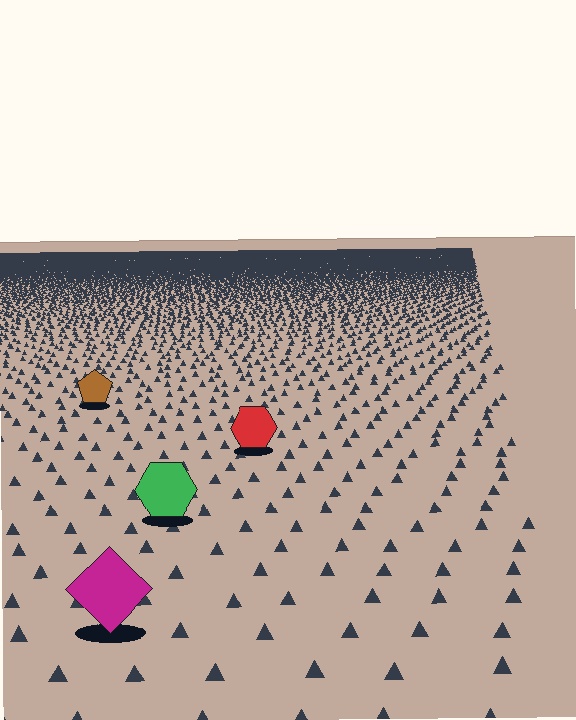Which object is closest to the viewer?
The magenta diamond is closest. The texture marks near it are larger and more spread out.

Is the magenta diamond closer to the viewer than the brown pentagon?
Yes. The magenta diamond is closer — you can tell from the texture gradient: the ground texture is coarser near it.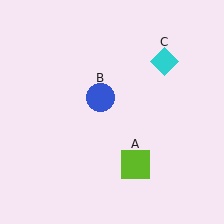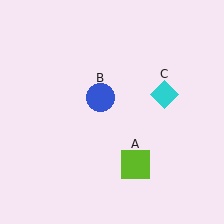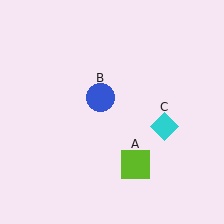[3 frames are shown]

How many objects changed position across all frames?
1 object changed position: cyan diamond (object C).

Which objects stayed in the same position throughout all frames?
Lime square (object A) and blue circle (object B) remained stationary.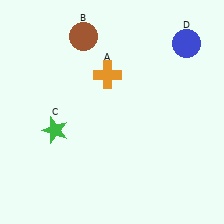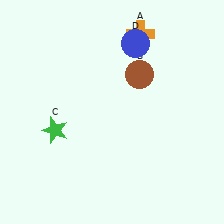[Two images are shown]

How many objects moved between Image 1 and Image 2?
3 objects moved between the two images.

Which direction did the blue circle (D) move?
The blue circle (D) moved left.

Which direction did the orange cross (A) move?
The orange cross (A) moved up.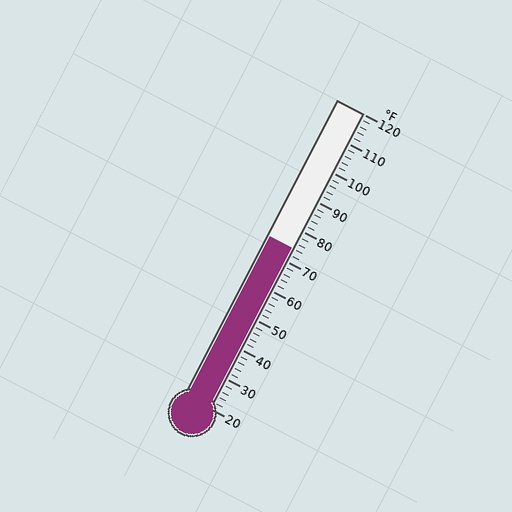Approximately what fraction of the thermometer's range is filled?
The thermometer is filled to approximately 55% of its range.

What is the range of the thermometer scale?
The thermometer scale ranges from 20°F to 120°F.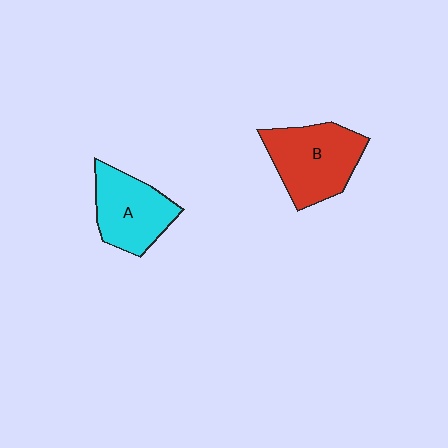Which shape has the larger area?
Shape B (red).